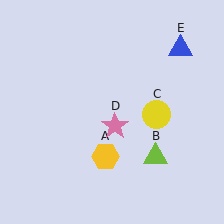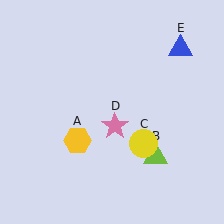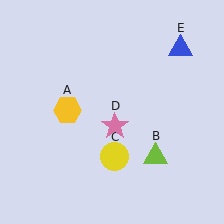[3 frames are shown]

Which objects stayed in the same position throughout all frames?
Lime triangle (object B) and pink star (object D) and blue triangle (object E) remained stationary.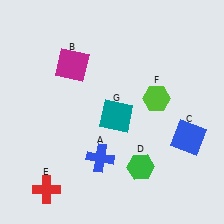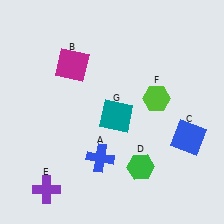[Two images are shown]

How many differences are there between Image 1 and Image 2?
There is 1 difference between the two images.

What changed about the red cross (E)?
In Image 1, E is red. In Image 2, it changed to purple.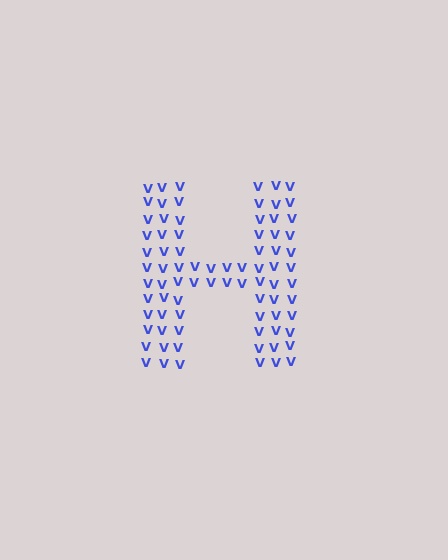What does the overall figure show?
The overall figure shows the letter H.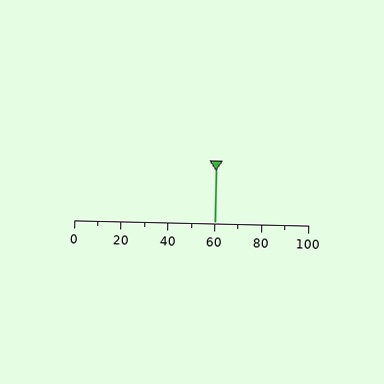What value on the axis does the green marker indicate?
The marker indicates approximately 60.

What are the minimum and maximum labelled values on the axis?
The axis runs from 0 to 100.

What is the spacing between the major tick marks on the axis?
The major ticks are spaced 20 apart.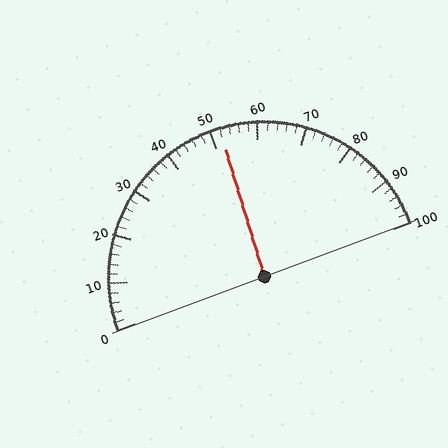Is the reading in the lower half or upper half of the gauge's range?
The reading is in the upper half of the range (0 to 100).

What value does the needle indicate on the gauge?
The needle indicates approximately 52.